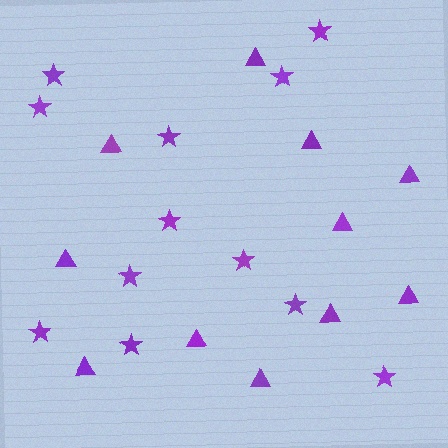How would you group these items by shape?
There are 2 groups: one group of triangles (11) and one group of stars (12).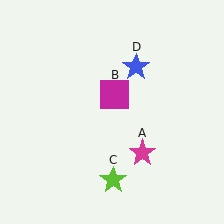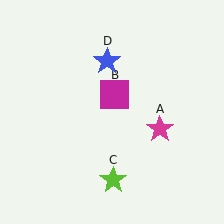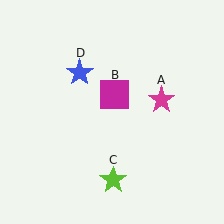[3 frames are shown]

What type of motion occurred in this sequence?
The magenta star (object A), blue star (object D) rotated counterclockwise around the center of the scene.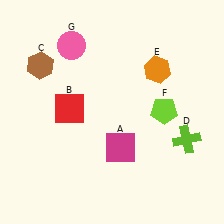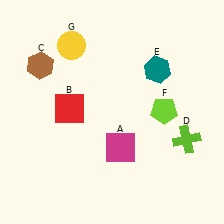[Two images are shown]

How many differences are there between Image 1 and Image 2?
There are 2 differences between the two images.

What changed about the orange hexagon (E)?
In Image 1, E is orange. In Image 2, it changed to teal.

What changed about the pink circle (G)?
In Image 1, G is pink. In Image 2, it changed to yellow.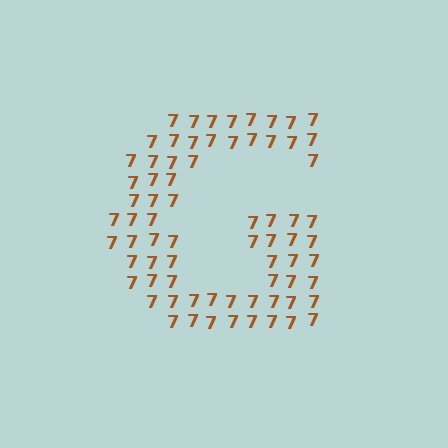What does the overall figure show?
The overall figure shows the letter G.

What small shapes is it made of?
It is made of small digit 7's.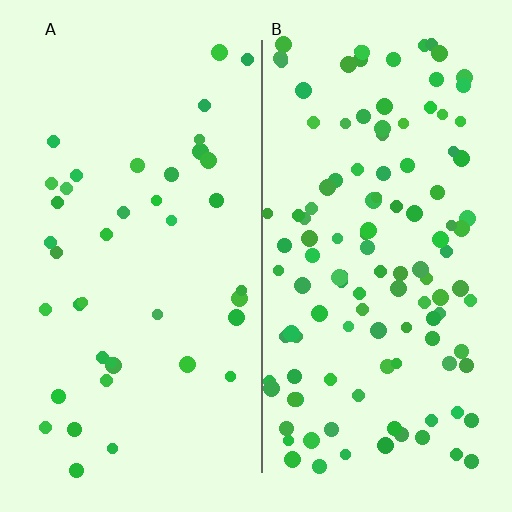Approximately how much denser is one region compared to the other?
Approximately 3.0× — region B over region A.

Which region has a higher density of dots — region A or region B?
B (the right).